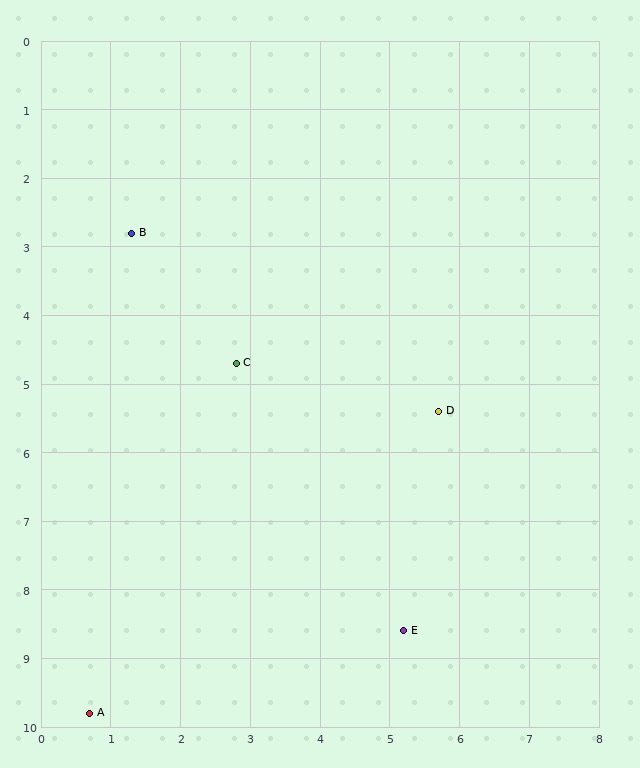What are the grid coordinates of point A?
Point A is at approximately (0.7, 9.8).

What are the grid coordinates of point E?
Point E is at approximately (5.2, 8.6).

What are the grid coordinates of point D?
Point D is at approximately (5.7, 5.4).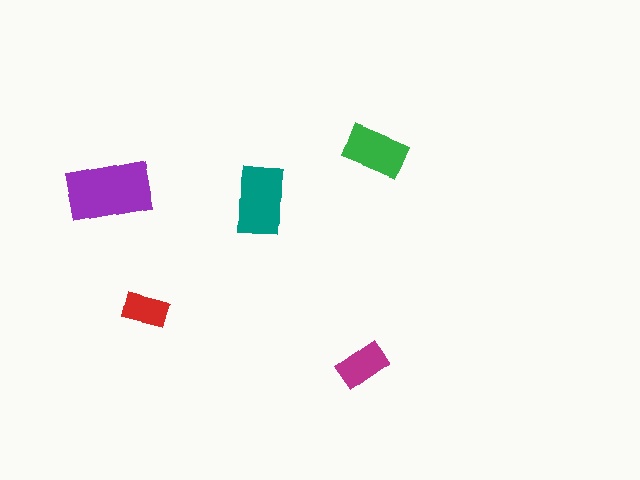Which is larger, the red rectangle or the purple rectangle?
The purple one.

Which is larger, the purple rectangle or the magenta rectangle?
The purple one.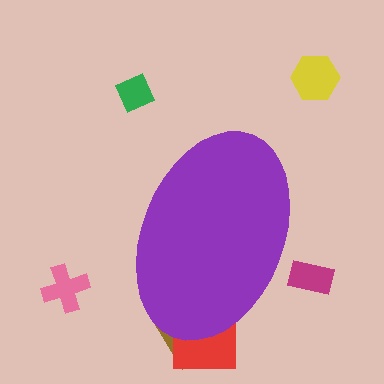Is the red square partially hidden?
Yes, the red square is partially hidden behind the purple ellipse.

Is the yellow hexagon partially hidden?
No, the yellow hexagon is fully visible.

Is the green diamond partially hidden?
No, the green diamond is fully visible.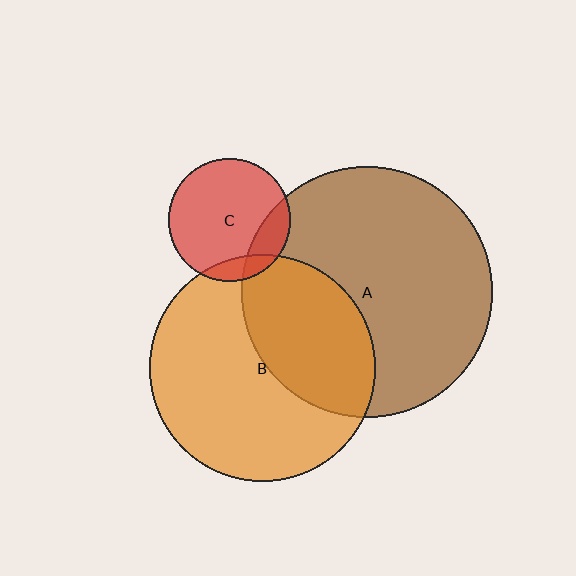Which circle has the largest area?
Circle A (brown).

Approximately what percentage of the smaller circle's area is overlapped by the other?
Approximately 40%.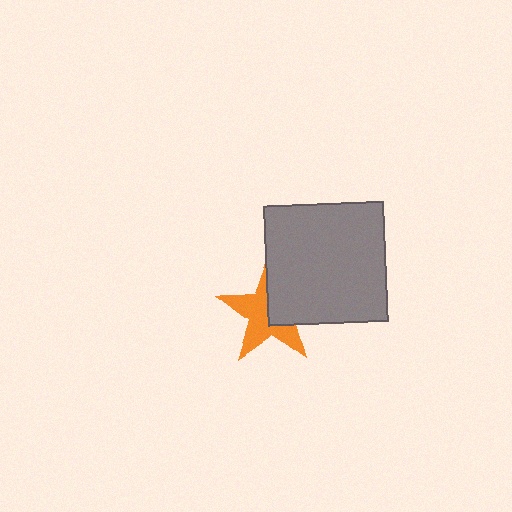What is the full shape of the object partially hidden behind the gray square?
The partially hidden object is an orange star.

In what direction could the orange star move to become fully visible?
The orange star could move toward the lower-left. That would shift it out from behind the gray square entirely.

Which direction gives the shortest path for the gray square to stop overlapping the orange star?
Moving toward the upper-right gives the shortest separation.